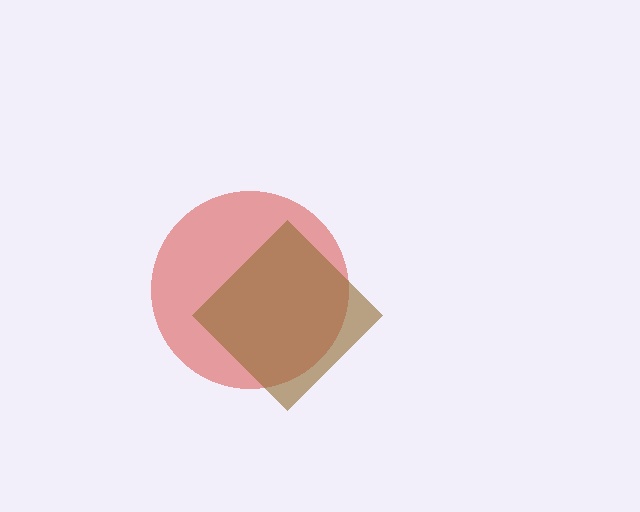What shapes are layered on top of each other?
The layered shapes are: a red circle, a brown diamond.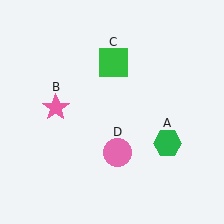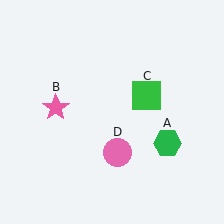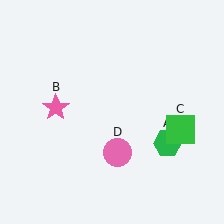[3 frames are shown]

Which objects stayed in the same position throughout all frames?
Green hexagon (object A) and pink star (object B) and pink circle (object D) remained stationary.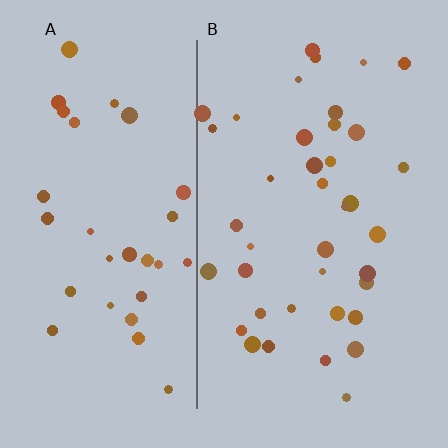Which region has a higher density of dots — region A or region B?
B (the right).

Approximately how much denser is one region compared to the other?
Approximately 1.2× — region B over region A.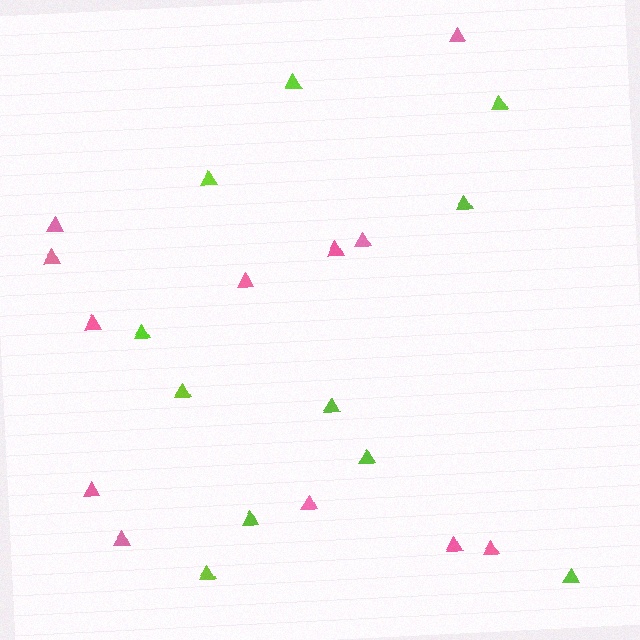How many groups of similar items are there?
There are 2 groups: one group of pink triangles (12) and one group of lime triangles (11).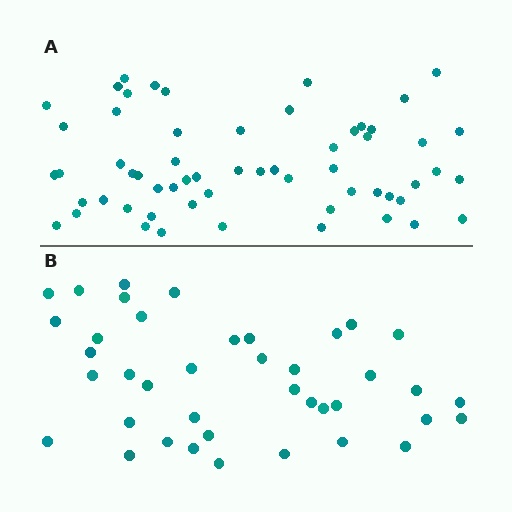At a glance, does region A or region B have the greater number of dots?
Region A (the top region) has more dots.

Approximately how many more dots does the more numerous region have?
Region A has approximately 20 more dots than region B.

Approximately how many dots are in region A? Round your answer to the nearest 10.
About 60 dots. (The exact count is 59, which rounds to 60.)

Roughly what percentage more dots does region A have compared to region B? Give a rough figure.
About 50% more.